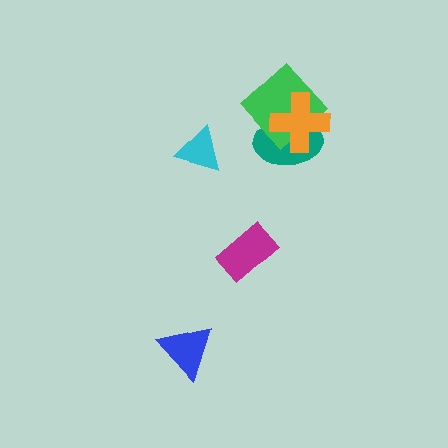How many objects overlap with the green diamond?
2 objects overlap with the green diamond.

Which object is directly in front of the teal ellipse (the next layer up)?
The green diamond is directly in front of the teal ellipse.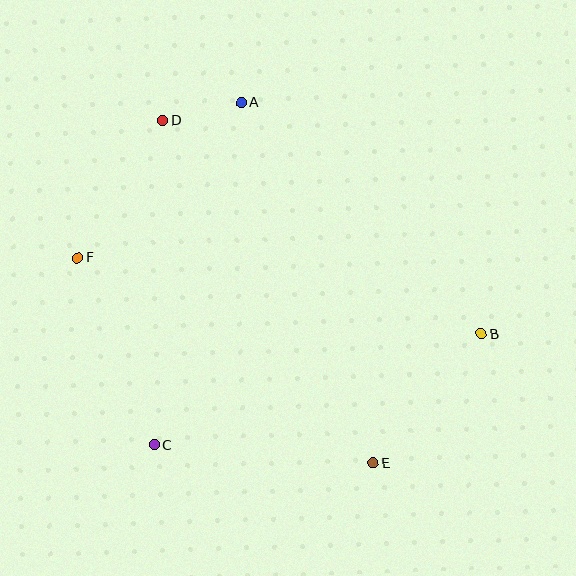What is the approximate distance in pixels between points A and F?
The distance between A and F is approximately 226 pixels.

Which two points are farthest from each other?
Points B and F are farthest from each other.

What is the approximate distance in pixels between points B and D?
The distance between B and D is approximately 384 pixels.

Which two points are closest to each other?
Points A and D are closest to each other.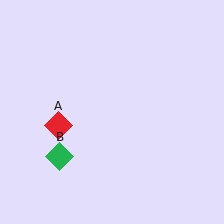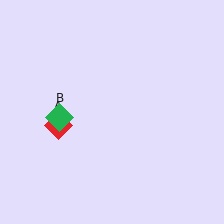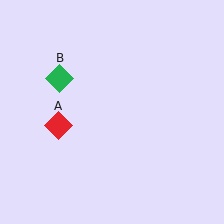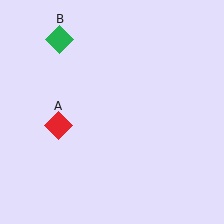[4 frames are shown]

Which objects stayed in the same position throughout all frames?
Red diamond (object A) remained stationary.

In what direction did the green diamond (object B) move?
The green diamond (object B) moved up.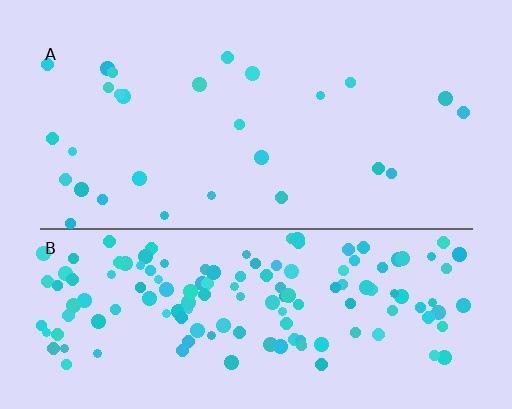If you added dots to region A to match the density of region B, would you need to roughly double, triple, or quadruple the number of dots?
Approximately quadruple.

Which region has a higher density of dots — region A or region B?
B (the bottom).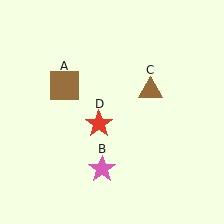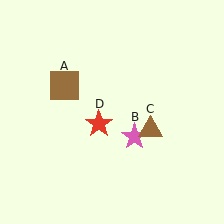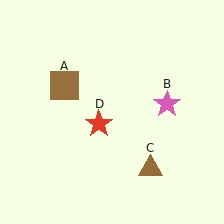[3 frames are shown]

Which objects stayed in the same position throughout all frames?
Brown square (object A) and red star (object D) remained stationary.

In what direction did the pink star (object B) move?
The pink star (object B) moved up and to the right.